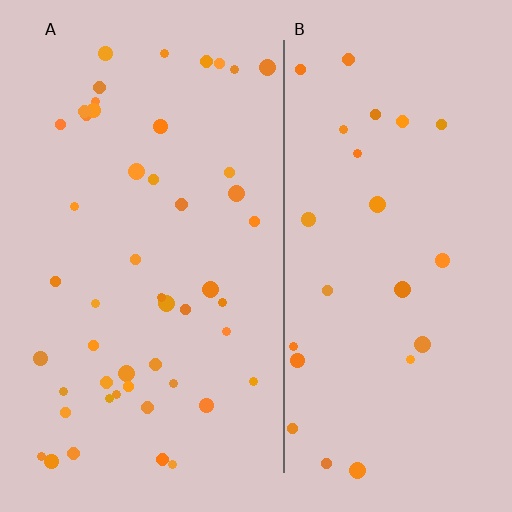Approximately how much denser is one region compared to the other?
Approximately 1.9× — region A over region B.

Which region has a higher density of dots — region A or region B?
A (the left).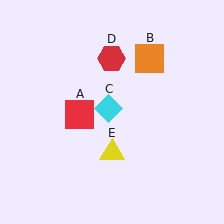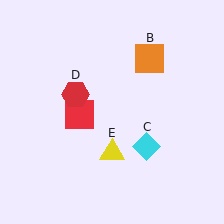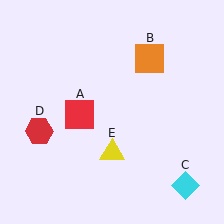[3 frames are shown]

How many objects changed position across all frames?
2 objects changed position: cyan diamond (object C), red hexagon (object D).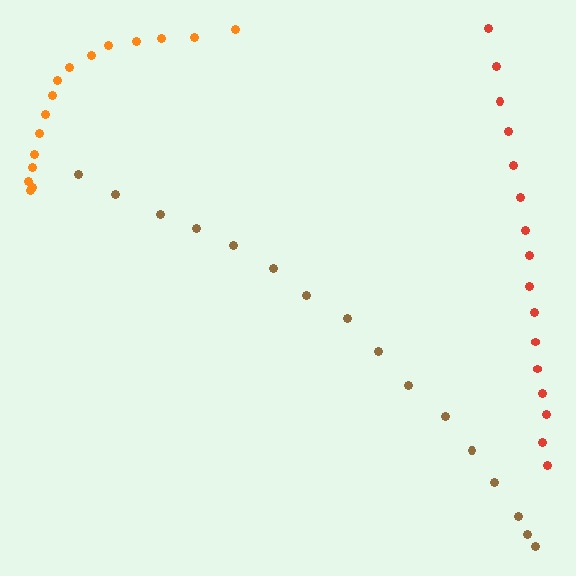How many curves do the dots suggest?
There are 3 distinct paths.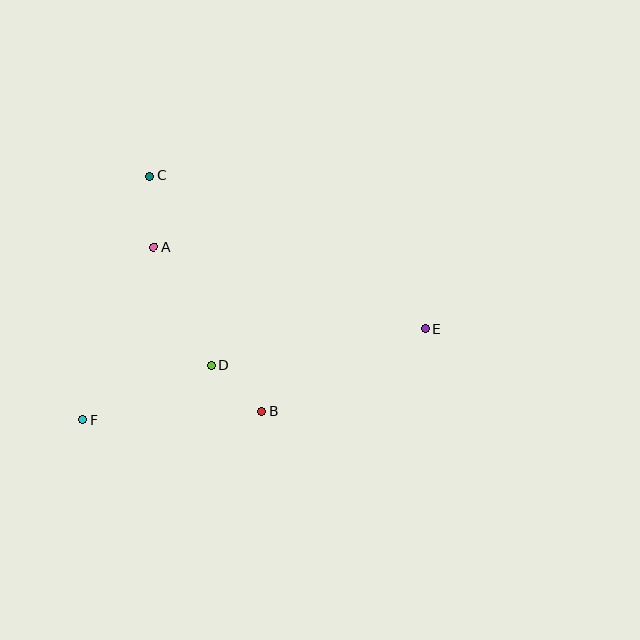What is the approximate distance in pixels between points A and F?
The distance between A and F is approximately 187 pixels.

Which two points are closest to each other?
Points B and D are closest to each other.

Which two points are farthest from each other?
Points E and F are farthest from each other.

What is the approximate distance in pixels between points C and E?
The distance between C and E is approximately 316 pixels.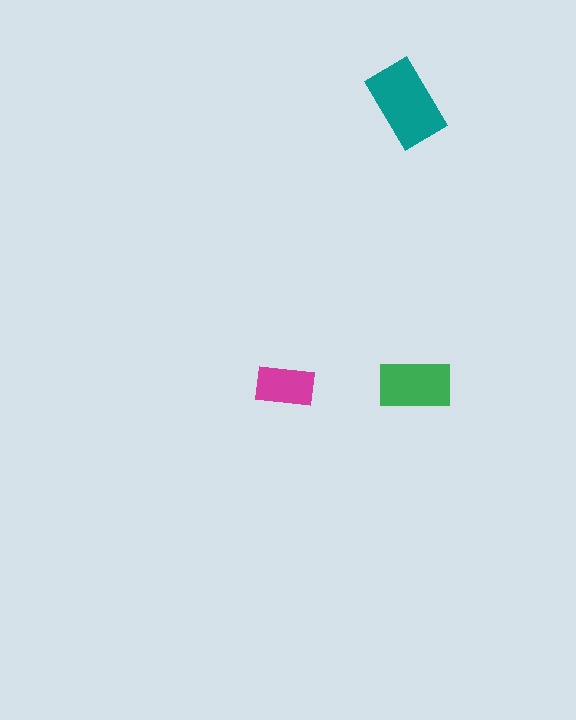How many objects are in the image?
There are 3 objects in the image.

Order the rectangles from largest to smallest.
the teal one, the green one, the magenta one.